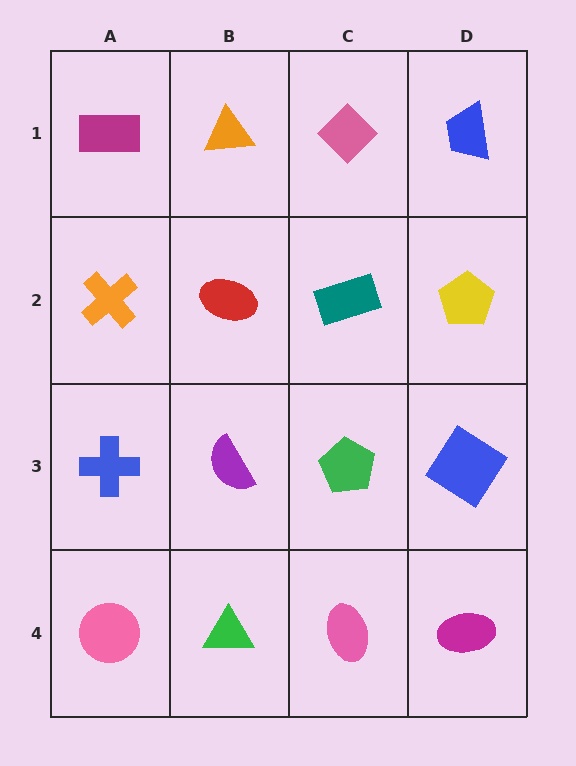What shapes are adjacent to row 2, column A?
A magenta rectangle (row 1, column A), a blue cross (row 3, column A), a red ellipse (row 2, column B).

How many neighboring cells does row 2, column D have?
3.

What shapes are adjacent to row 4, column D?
A blue diamond (row 3, column D), a pink ellipse (row 4, column C).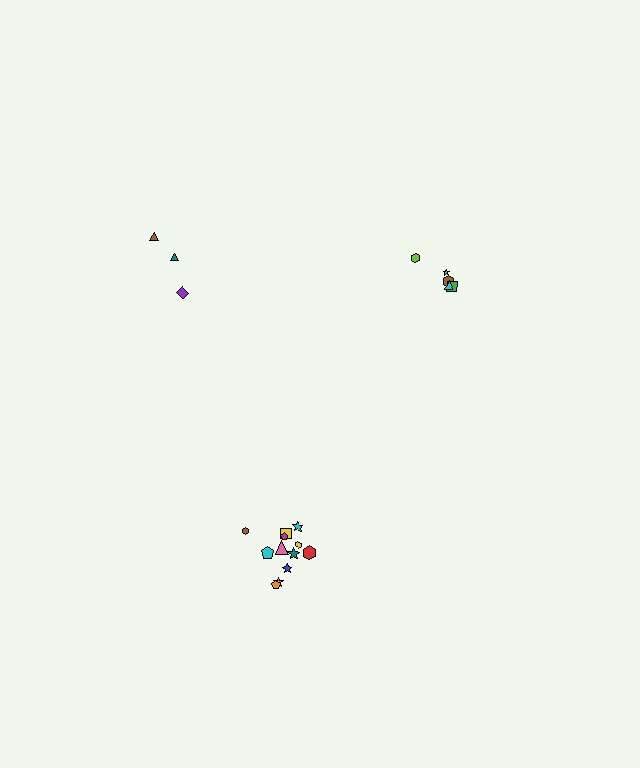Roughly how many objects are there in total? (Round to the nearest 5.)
Roughly 20 objects in total.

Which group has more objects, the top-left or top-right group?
The top-right group.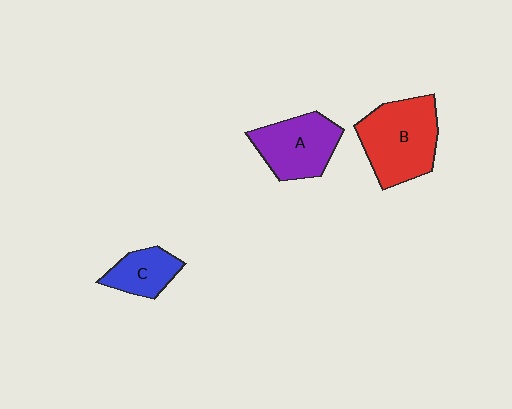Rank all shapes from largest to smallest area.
From largest to smallest: B (red), A (purple), C (blue).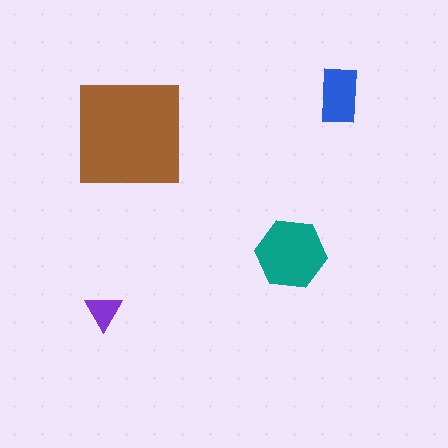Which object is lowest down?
The purple triangle is bottommost.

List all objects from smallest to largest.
The purple triangle, the blue rectangle, the teal hexagon, the brown square.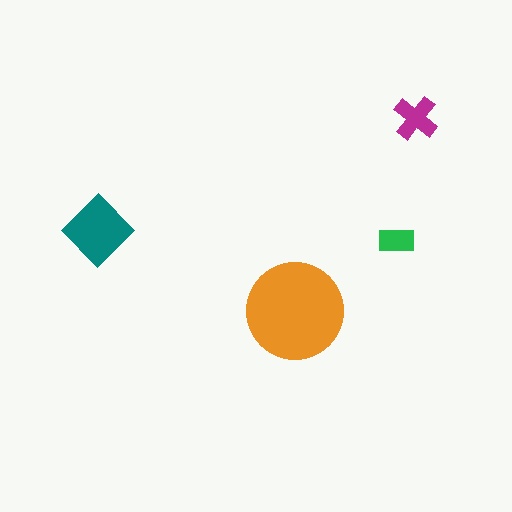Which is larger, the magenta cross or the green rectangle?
The magenta cross.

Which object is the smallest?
The green rectangle.